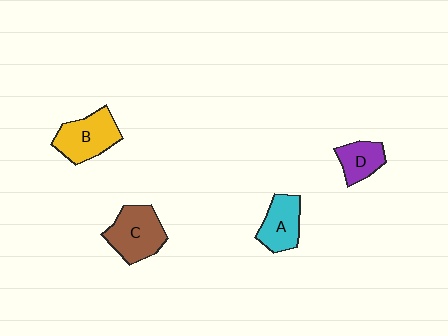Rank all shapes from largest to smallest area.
From largest to smallest: C (brown), B (yellow), A (cyan), D (purple).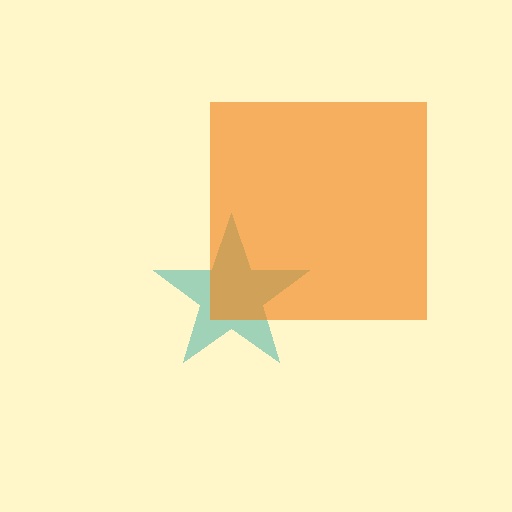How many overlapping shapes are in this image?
There are 2 overlapping shapes in the image.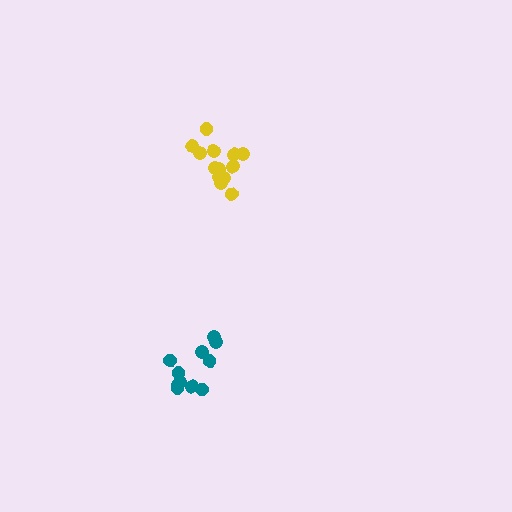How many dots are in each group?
Group 1: 11 dots, Group 2: 14 dots (25 total).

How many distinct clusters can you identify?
There are 2 distinct clusters.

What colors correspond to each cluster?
The clusters are colored: teal, yellow.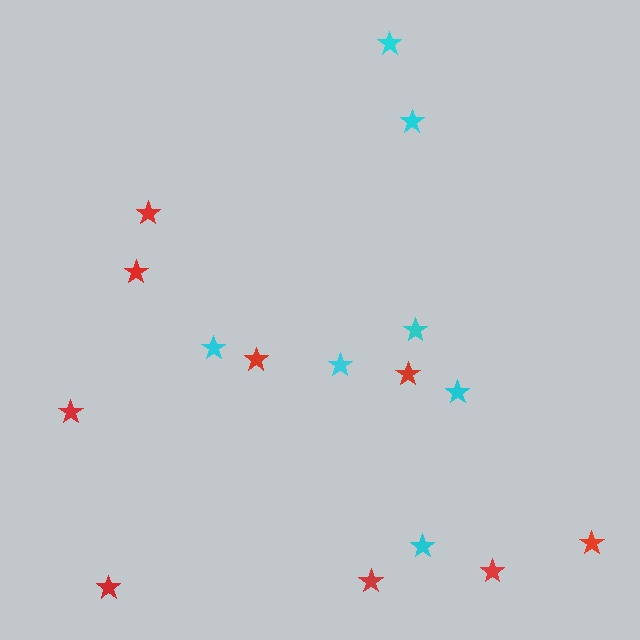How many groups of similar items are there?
There are 2 groups: one group of red stars (9) and one group of cyan stars (7).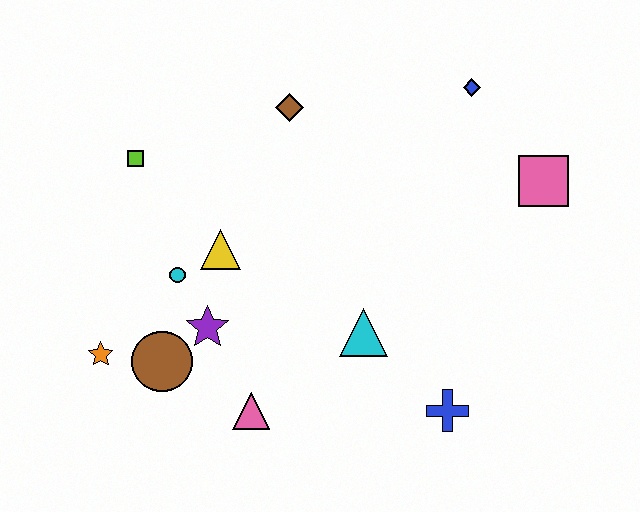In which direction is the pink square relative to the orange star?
The pink square is to the right of the orange star.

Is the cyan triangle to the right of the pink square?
No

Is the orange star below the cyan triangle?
Yes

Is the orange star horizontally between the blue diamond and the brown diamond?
No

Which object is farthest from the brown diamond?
The blue cross is farthest from the brown diamond.